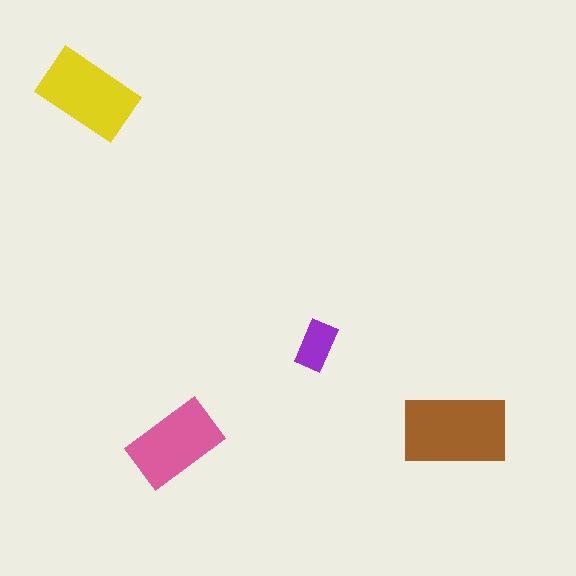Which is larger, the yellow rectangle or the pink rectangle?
The yellow one.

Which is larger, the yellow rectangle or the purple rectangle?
The yellow one.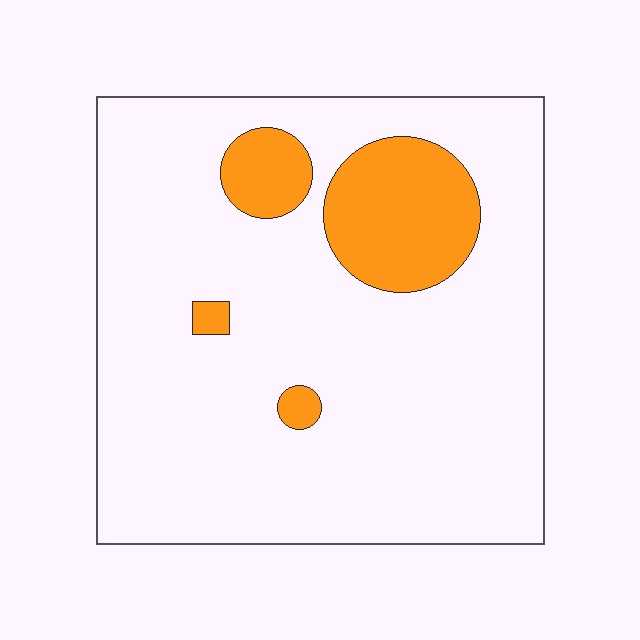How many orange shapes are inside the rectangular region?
4.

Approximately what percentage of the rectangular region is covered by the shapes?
Approximately 15%.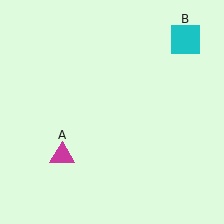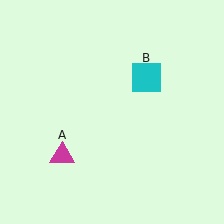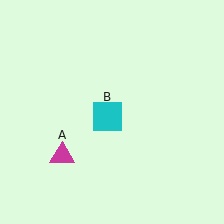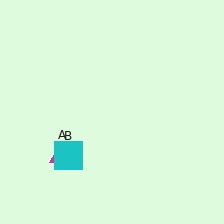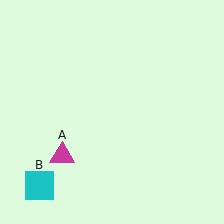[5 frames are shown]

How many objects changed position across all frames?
1 object changed position: cyan square (object B).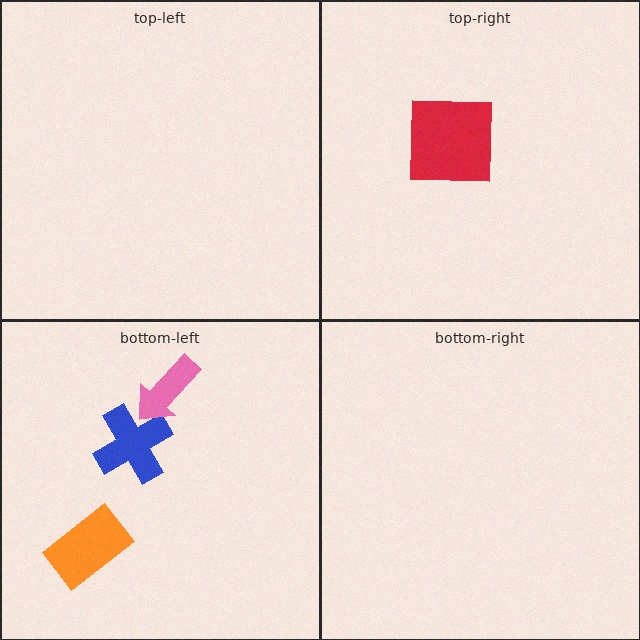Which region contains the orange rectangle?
The bottom-left region.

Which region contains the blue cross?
The bottom-left region.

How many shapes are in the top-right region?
1.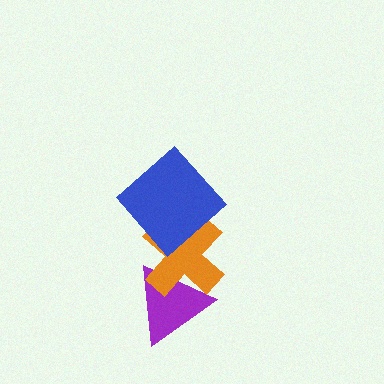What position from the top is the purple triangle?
The purple triangle is 3rd from the top.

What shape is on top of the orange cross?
The blue diamond is on top of the orange cross.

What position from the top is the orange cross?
The orange cross is 2nd from the top.